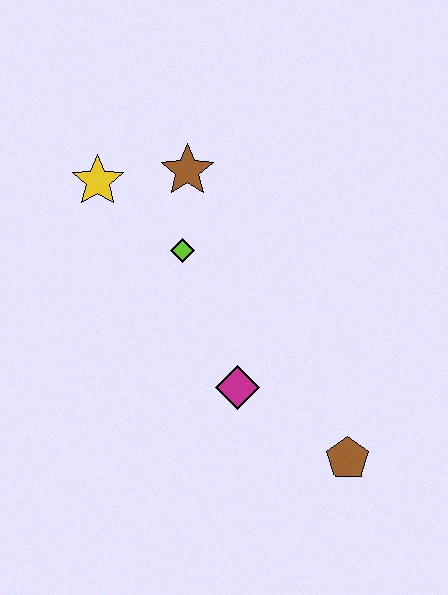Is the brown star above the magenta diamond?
Yes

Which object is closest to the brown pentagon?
The magenta diamond is closest to the brown pentagon.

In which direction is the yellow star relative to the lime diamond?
The yellow star is to the left of the lime diamond.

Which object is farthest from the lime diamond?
The brown pentagon is farthest from the lime diamond.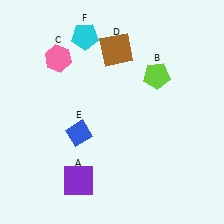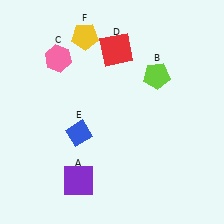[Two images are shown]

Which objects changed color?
D changed from brown to red. F changed from cyan to yellow.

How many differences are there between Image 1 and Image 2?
There are 2 differences between the two images.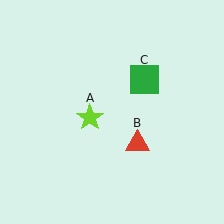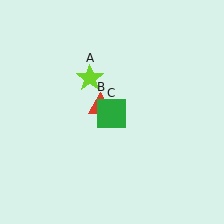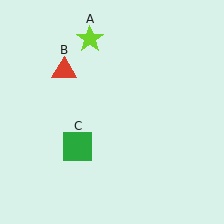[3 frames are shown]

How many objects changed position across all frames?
3 objects changed position: lime star (object A), red triangle (object B), green square (object C).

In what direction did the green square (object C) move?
The green square (object C) moved down and to the left.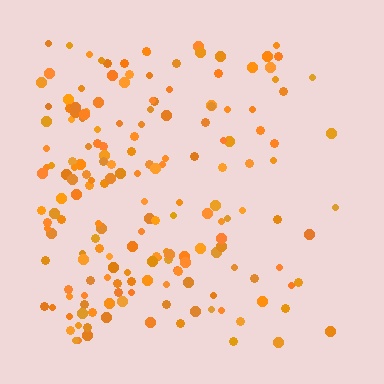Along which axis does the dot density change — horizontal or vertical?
Horizontal.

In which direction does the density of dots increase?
From right to left, with the left side densest.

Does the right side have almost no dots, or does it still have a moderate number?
Still a moderate number, just noticeably fewer than the left.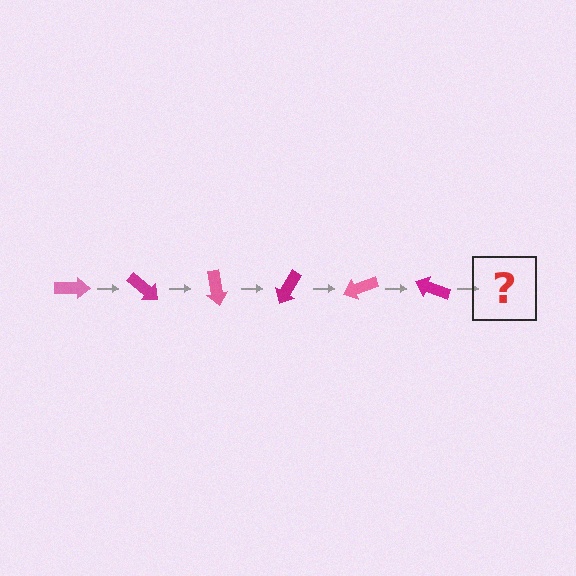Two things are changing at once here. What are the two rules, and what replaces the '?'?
The two rules are that it rotates 40 degrees each step and the color cycles through pink and magenta. The '?' should be a pink arrow, rotated 240 degrees from the start.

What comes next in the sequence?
The next element should be a pink arrow, rotated 240 degrees from the start.